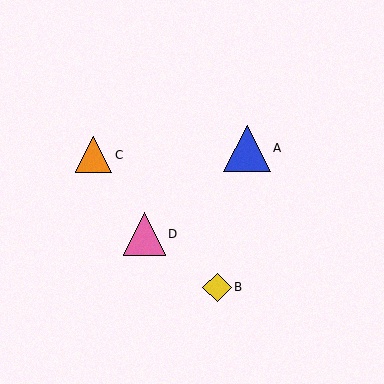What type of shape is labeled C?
Shape C is an orange triangle.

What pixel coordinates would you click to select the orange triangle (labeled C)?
Click at (94, 155) to select the orange triangle C.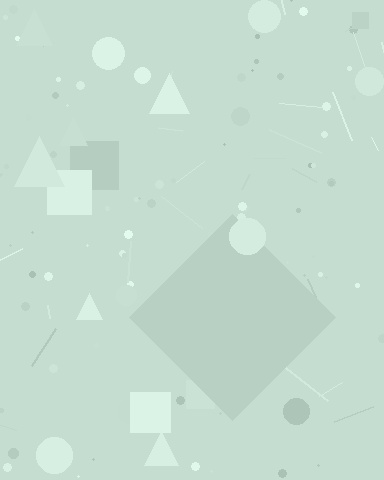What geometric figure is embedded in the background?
A diamond is embedded in the background.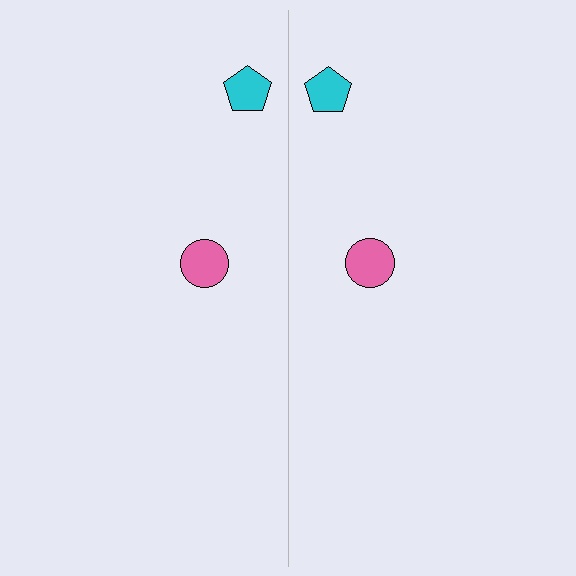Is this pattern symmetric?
Yes, this pattern has bilateral (reflection) symmetry.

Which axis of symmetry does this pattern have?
The pattern has a vertical axis of symmetry running through the center of the image.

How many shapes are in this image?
There are 4 shapes in this image.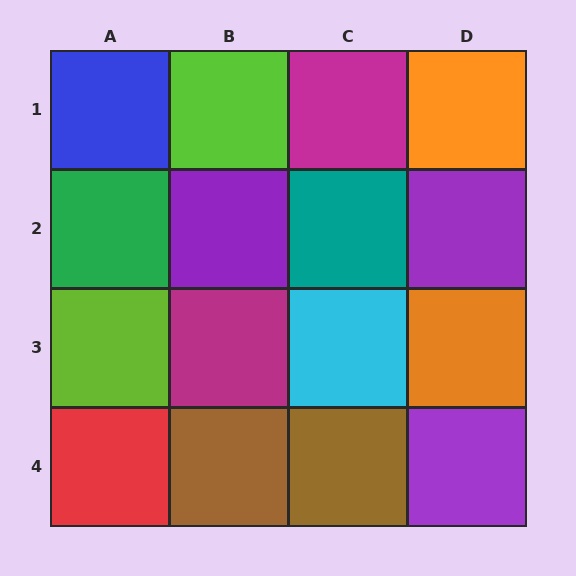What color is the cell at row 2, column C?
Teal.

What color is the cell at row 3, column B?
Magenta.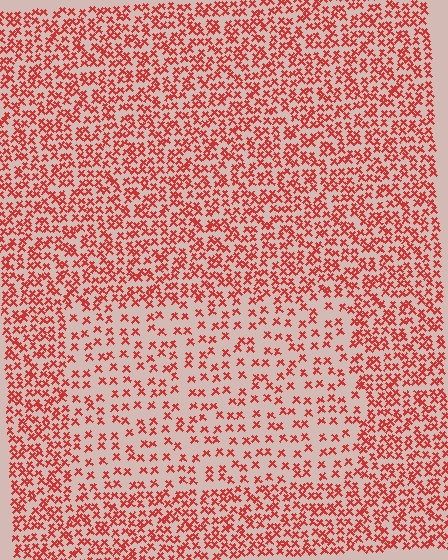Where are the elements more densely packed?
The elements are more densely packed outside the rectangle boundary.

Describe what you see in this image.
The image contains small red elements arranged at two different densities. A rectangle-shaped region is visible where the elements are less densely packed than the surrounding area.